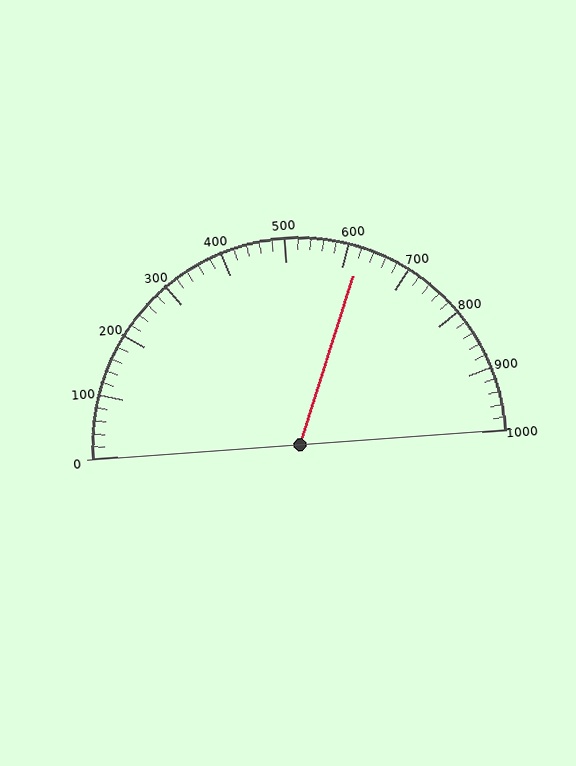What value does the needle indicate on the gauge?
The needle indicates approximately 620.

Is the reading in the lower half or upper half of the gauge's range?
The reading is in the upper half of the range (0 to 1000).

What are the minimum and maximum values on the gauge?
The gauge ranges from 0 to 1000.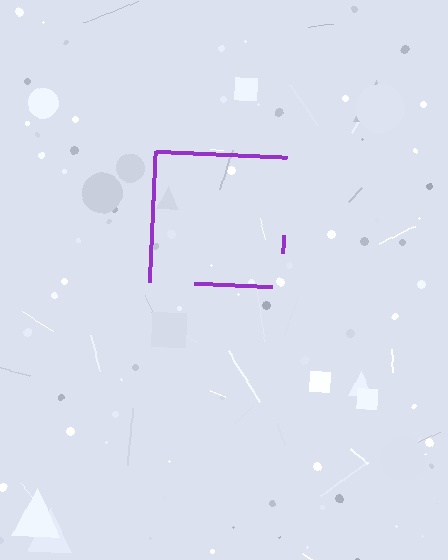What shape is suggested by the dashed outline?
The dashed outline suggests a square.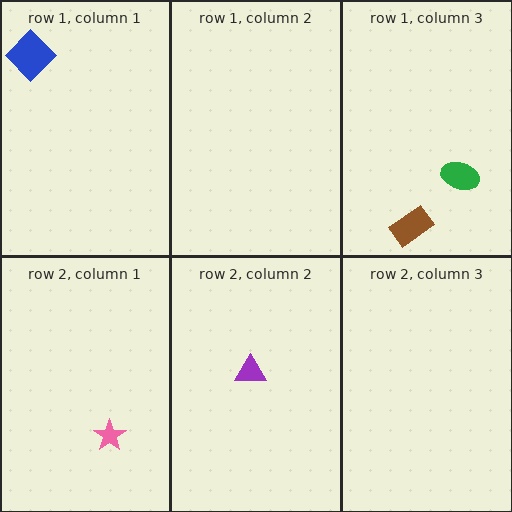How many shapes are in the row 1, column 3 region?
2.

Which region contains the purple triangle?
The row 2, column 2 region.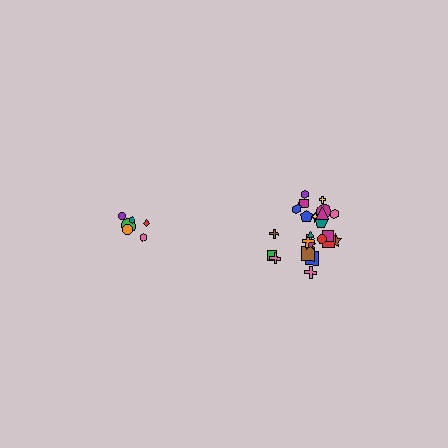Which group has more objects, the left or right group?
The right group.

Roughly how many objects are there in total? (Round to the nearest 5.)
Roughly 30 objects in total.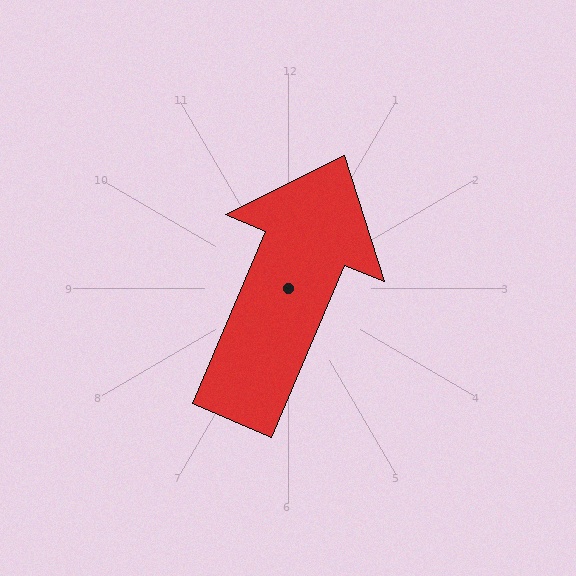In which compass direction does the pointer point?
Northeast.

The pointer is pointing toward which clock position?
Roughly 1 o'clock.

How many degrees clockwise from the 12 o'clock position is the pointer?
Approximately 23 degrees.